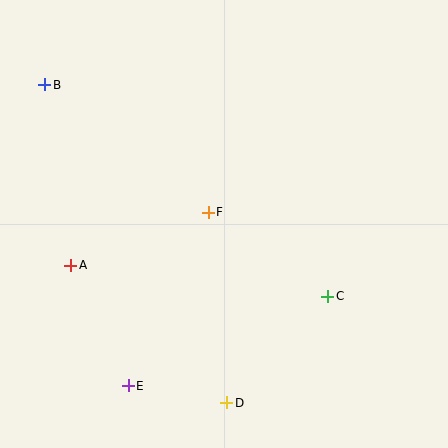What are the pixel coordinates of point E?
Point E is at (128, 386).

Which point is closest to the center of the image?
Point F at (208, 212) is closest to the center.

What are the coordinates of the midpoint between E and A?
The midpoint between E and A is at (99, 326).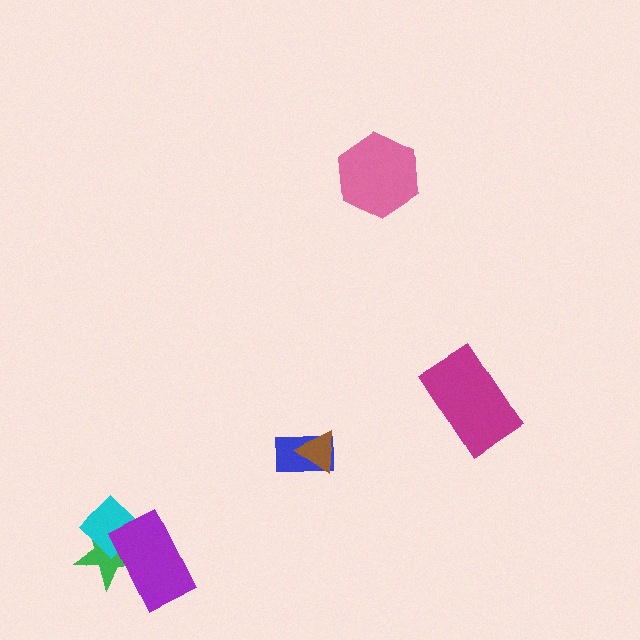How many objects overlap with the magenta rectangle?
0 objects overlap with the magenta rectangle.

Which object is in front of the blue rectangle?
The brown triangle is in front of the blue rectangle.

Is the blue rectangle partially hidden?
Yes, it is partially covered by another shape.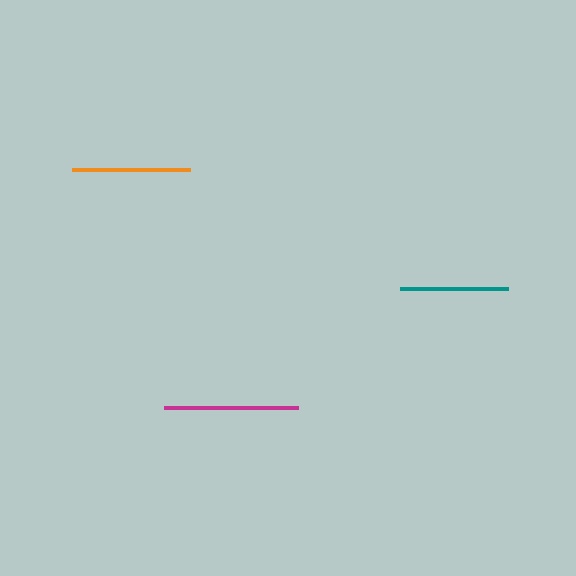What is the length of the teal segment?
The teal segment is approximately 108 pixels long.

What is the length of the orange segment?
The orange segment is approximately 118 pixels long.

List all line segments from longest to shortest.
From longest to shortest: magenta, orange, teal.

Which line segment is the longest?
The magenta line is the longest at approximately 134 pixels.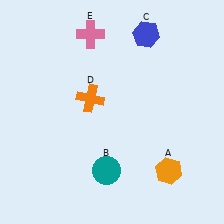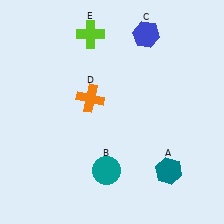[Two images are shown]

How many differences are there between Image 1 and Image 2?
There are 2 differences between the two images.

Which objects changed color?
A changed from orange to teal. E changed from pink to lime.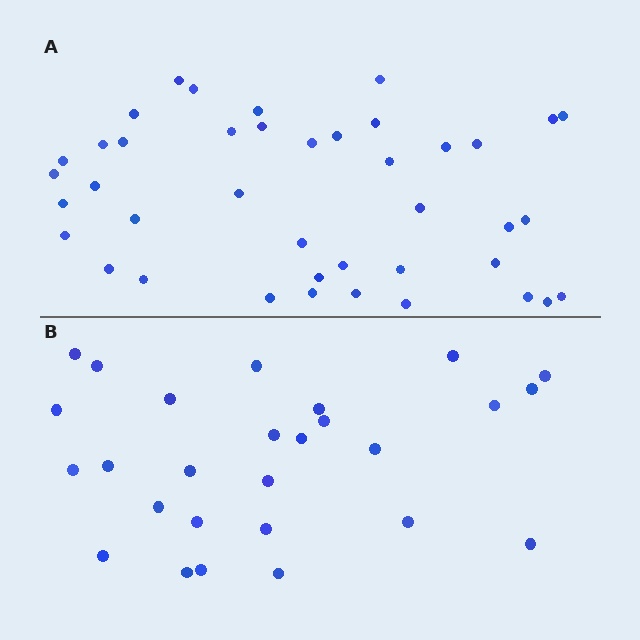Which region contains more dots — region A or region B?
Region A (the top region) has more dots.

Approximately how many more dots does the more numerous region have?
Region A has approximately 15 more dots than region B.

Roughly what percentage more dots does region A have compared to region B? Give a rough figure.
About 50% more.